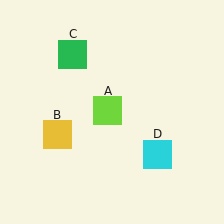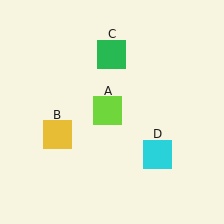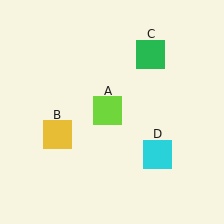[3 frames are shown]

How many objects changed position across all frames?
1 object changed position: green square (object C).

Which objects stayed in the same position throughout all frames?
Lime square (object A) and yellow square (object B) and cyan square (object D) remained stationary.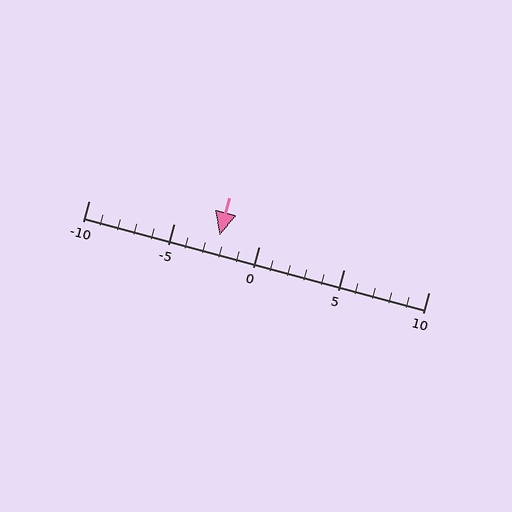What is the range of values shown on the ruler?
The ruler shows values from -10 to 10.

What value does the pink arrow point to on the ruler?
The pink arrow points to approximately -2.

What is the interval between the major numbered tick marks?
The major tick marks are spaced 5 units apart.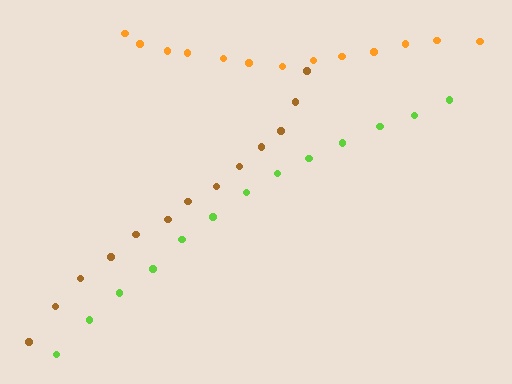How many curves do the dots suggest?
There are 3 distinct paths.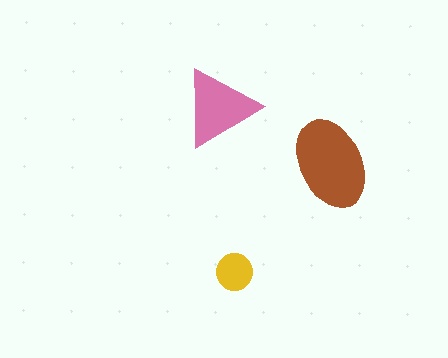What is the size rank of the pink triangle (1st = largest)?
2nd.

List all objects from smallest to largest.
The yellow circle, the pink triangle, the brown ellipse.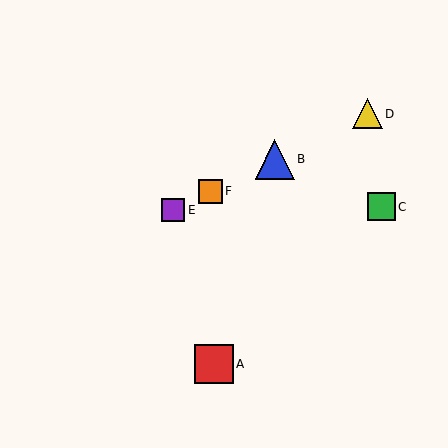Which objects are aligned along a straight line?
Objects B, D, E, F are aligned along a straight line.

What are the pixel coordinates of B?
Object B is at (275, 159).